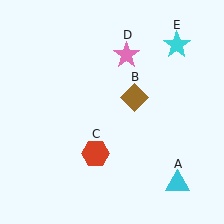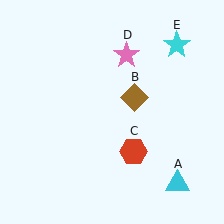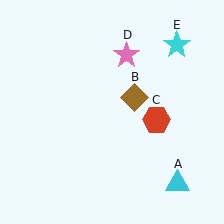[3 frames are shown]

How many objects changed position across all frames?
1 object changed position: red hexagon (object C).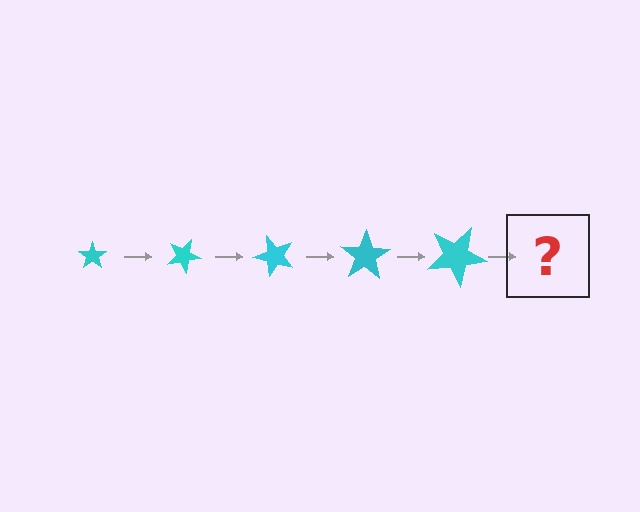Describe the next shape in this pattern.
It should be a star, larger than the previous one and rotated 125 degrees from the start.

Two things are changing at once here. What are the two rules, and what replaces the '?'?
The two rules are that the star grows larger each step and it rotates 25 degrees each step. The '?' should be a star, larger than the previous one and rotated 125 degrees from the start.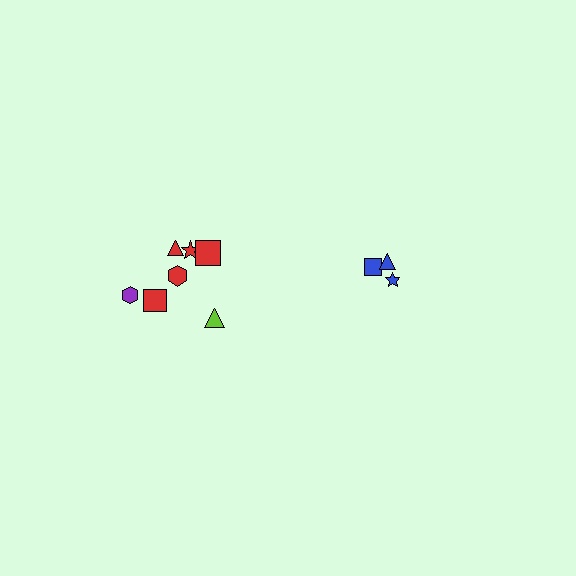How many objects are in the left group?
There are 7 objects.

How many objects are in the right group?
There are 3 objects.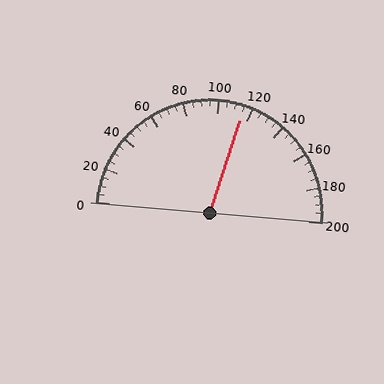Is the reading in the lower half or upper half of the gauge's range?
The reading is in the upper half of the range (0 to 200).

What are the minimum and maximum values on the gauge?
The gauge ranges from 0 to 200.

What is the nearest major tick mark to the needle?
The nearest major tick mark is 120.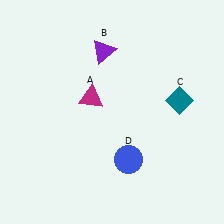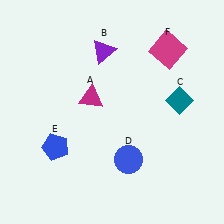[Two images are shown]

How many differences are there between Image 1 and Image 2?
There are 2 differences between the two images.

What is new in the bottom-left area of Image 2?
A blue pentagon (E) was added in the bottom-left area of Image 2.